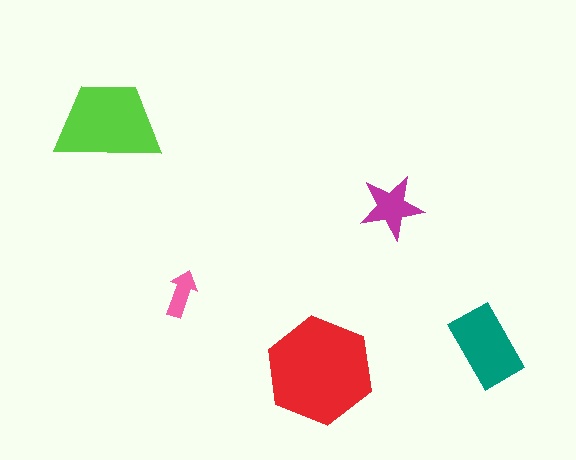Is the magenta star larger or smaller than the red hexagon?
Smaller.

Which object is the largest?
The red hexagon.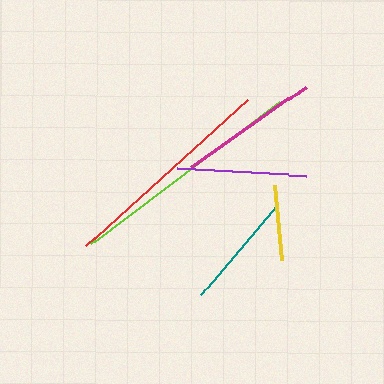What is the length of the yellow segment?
The yellow segment is approximately 75 pixels long.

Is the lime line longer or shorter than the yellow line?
The lime line is longer than the yellow line.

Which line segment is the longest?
The lime line is the longest at approximately 237 pixels.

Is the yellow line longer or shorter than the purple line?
The purple line is longer than the yellow line.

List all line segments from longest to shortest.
From longest to shortest: lime, red, magenta, purple, teal, yellow.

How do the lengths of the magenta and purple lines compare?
The magenta and purple lines are approximately the same length.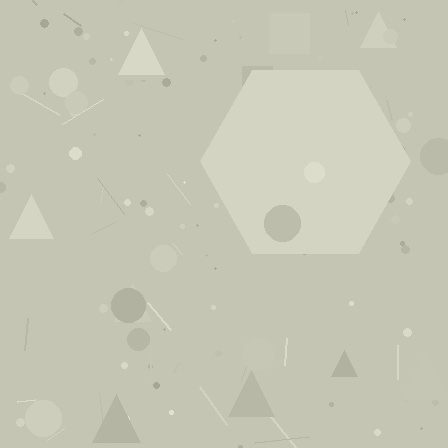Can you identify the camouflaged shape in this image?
The camouflaged shape is a hexagon.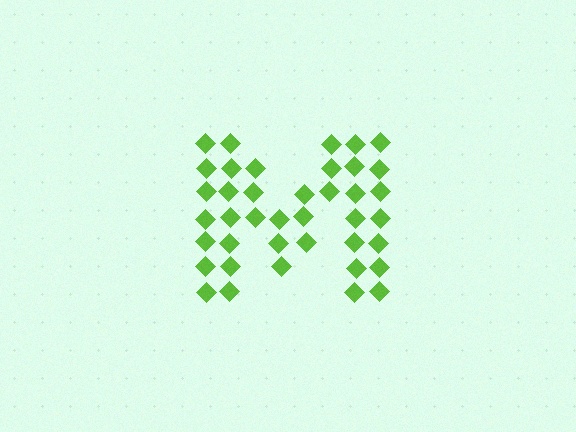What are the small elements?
The small elements are diamonds.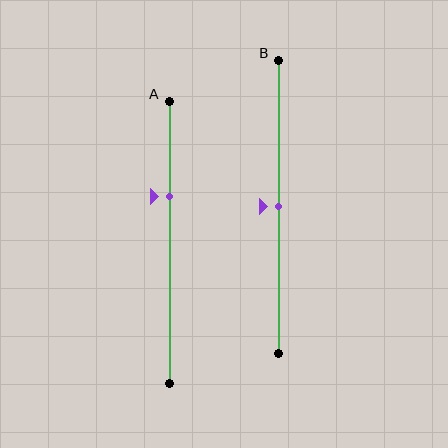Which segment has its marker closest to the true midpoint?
Segment B has its marker closest to the true midpoint.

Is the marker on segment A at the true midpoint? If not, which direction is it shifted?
No, the marker on segment A is shifted upward by about 16% of the segment length.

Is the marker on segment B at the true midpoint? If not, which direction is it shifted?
Yes, the marker on segment B is at the true midpoint.